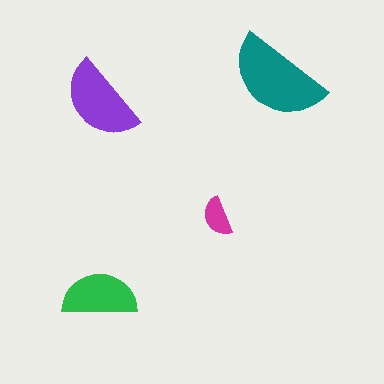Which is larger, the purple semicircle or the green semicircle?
The purple one.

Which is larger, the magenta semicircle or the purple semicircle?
The purple one.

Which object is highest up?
The teal semicircle is topmost.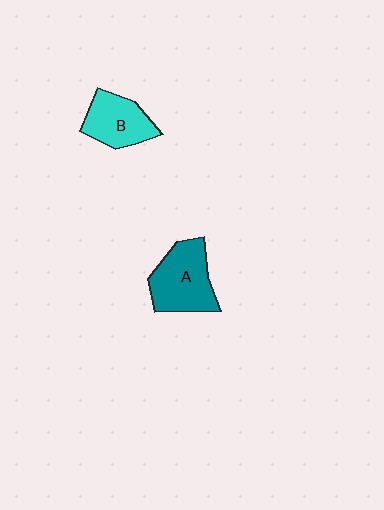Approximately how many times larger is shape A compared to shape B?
Approximately 1.3 times.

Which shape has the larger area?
Shape A (teal).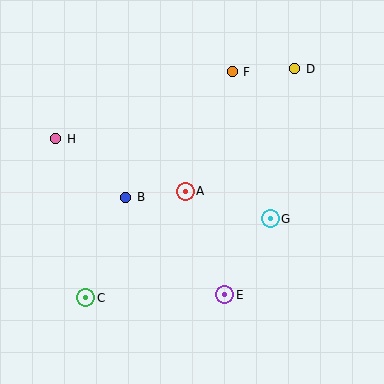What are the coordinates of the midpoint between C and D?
The midpoint between C and D is at (190, 183).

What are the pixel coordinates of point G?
Point G is at (270, 219).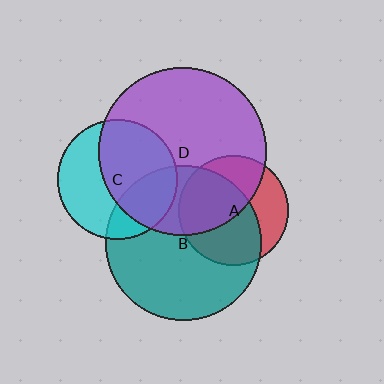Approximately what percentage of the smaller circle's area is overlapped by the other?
Approximately 30%.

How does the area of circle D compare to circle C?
Approximately 2.0 times.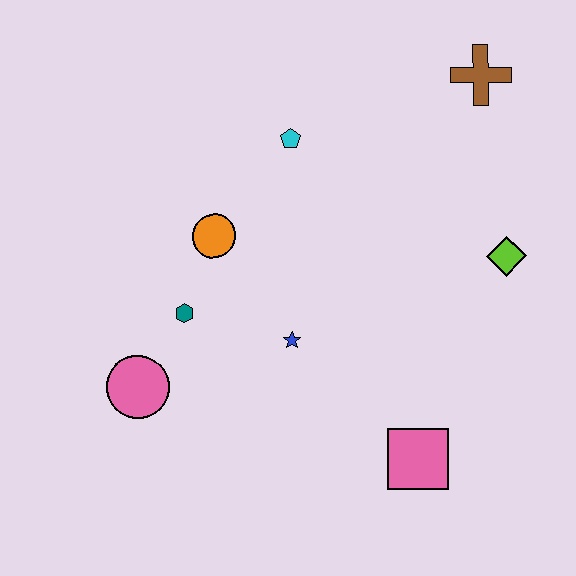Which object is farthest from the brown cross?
The pink circle is farthest from the brown cross.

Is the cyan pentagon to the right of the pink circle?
Yes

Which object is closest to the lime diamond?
The brown cross is closest to the lime diamond.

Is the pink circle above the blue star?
No